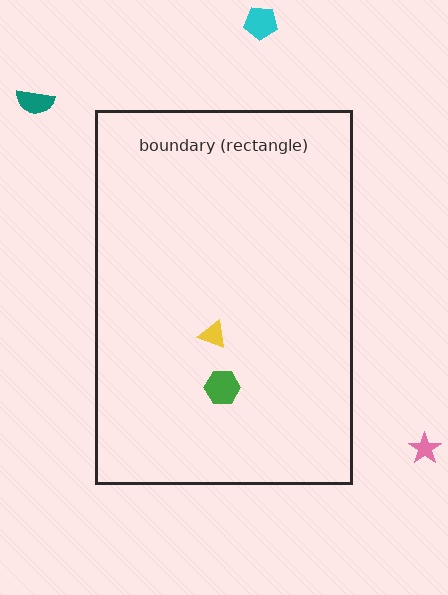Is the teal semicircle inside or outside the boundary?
Outside.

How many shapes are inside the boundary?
2 inside, 3 outside.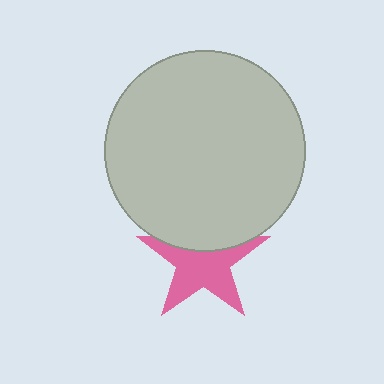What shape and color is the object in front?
The object in front is a light gray circle.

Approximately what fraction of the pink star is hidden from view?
Roughly 34% of the pink star is hidden behind the light gray circle.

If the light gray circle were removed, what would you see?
You would see the complete pink star.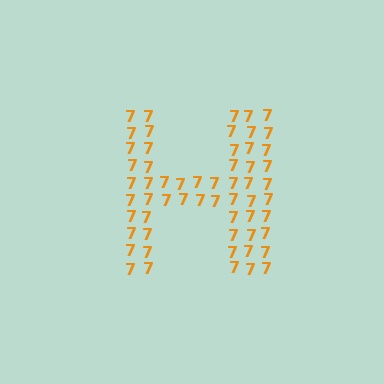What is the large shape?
The large shape is the letter H.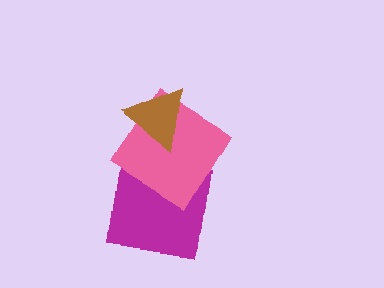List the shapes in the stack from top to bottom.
From top to bottom: the brown triangle, the pink diamond, the magenta square.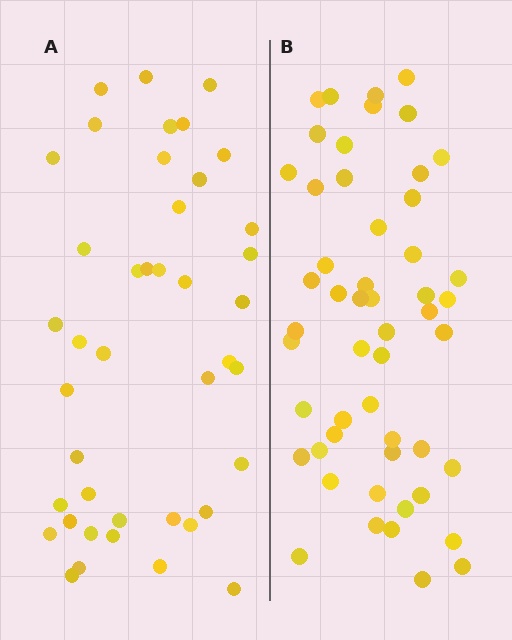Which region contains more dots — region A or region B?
Region B (the right region) has more dots.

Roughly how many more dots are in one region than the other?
Region B has roughly 10 or so more dots than region A.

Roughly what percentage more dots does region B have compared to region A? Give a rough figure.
About 25% more.